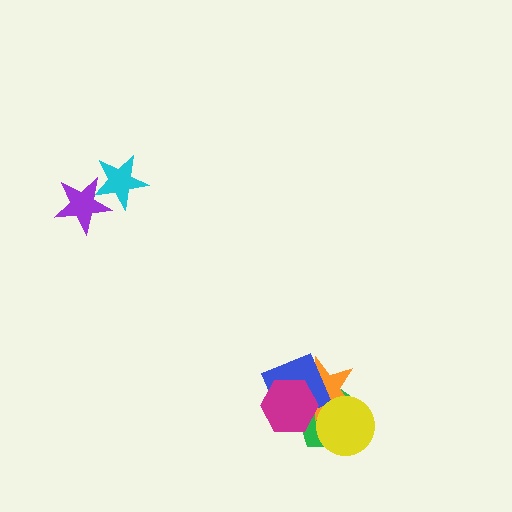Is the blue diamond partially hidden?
Yes, it is partially covered by another shape.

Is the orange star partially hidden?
Yes, it is partially covered by another shape.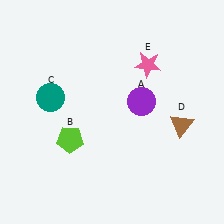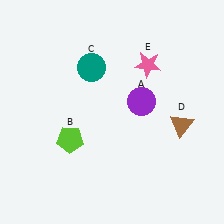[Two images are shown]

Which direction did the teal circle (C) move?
The teal circle (C) moved right.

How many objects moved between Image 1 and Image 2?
1 object moved between the two images.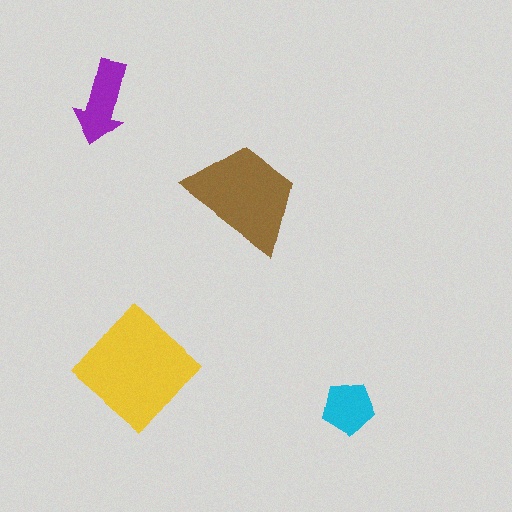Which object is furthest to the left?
The purple arrow is leftmost.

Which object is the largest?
The yellow diamond.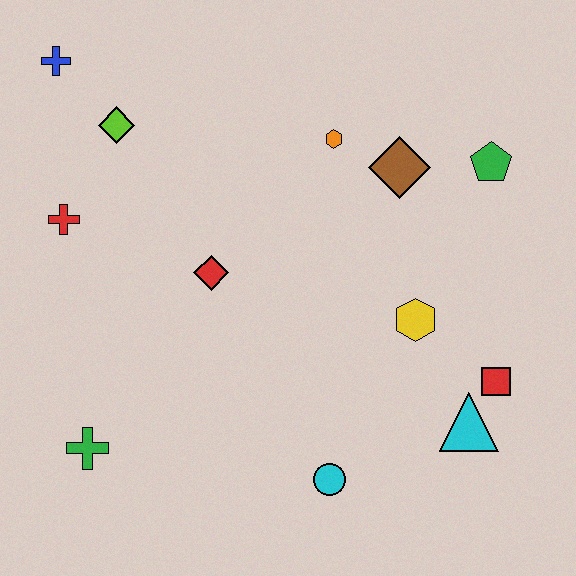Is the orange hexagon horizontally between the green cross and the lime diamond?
No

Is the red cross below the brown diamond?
Yes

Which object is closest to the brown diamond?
The orange hexagon is closest to the brown diamond.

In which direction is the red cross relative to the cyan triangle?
The red cross is to the left of the cyan triangle.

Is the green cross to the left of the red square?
Yes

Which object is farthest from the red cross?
The red square is farthest from the red cross.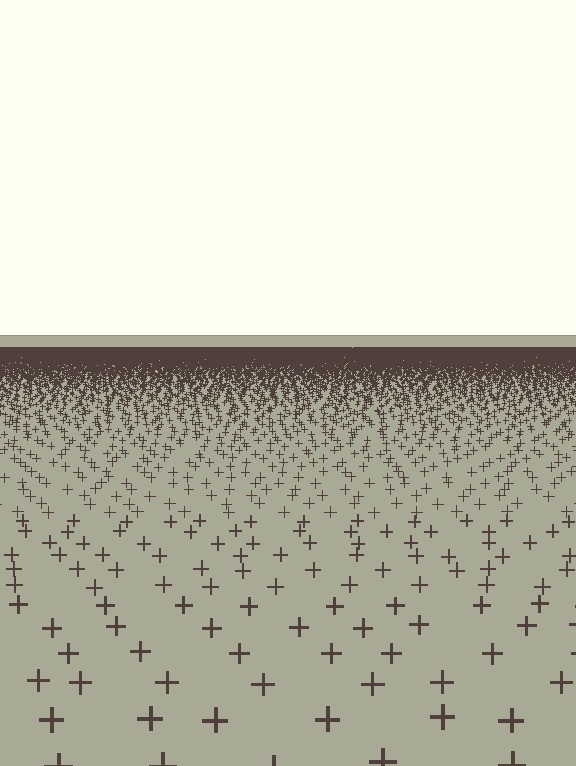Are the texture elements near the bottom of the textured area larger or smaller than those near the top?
Larger. Near the bottom, elements are closer to the viewer and appear at a bigger on-screen size.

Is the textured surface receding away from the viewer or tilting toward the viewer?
The surface is receding away from the viewer. Texture elements get smaller and denser toward the top.